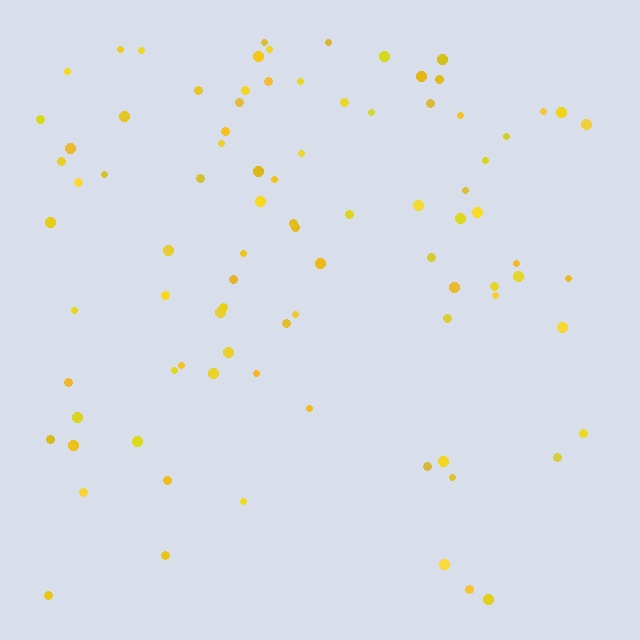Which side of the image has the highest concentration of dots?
The top.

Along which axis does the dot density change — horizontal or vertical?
Vertical.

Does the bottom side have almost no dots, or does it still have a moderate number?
Still a moderate number, just noticeably fewer than the top.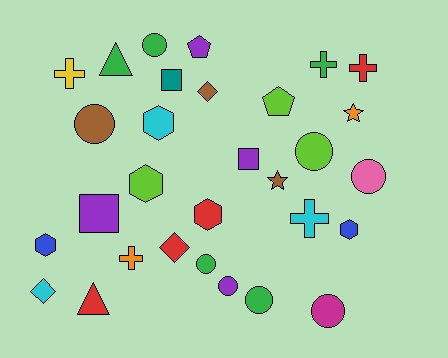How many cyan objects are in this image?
There are 3 cyan objects.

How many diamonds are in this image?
There are 3 diamonds.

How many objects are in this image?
There are 30 objects.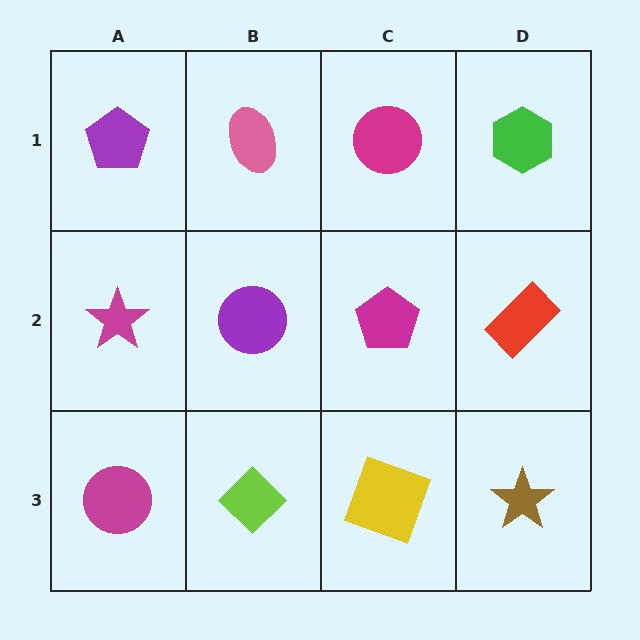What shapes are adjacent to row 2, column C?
A magenta circle (row 1, column C), a yellow square (row 3, column C), a purple circle (row 2, column B), a red rectangle (row 2, column D).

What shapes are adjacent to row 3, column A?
A magenta star (row 2, column A), a lime diamond (row 3, column B).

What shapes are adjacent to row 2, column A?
A purple pentagon (row 1, column A), a magenta circle (row 3, column A), a purple circle (row 2, column B).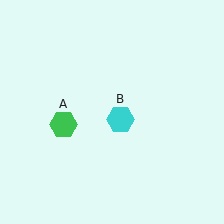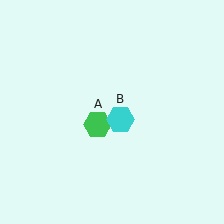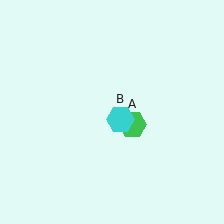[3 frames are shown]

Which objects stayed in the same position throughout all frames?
Cyan hexagon (object B) remained stationary.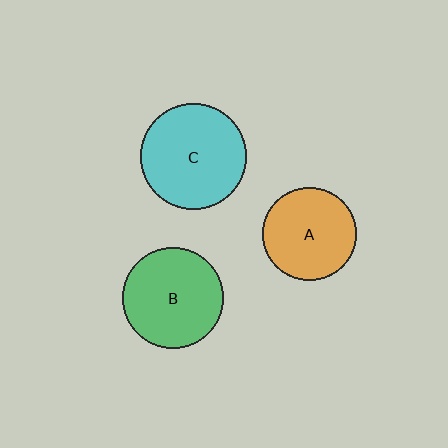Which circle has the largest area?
Circle C (cyan).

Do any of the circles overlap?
No, none of the circles overlap.